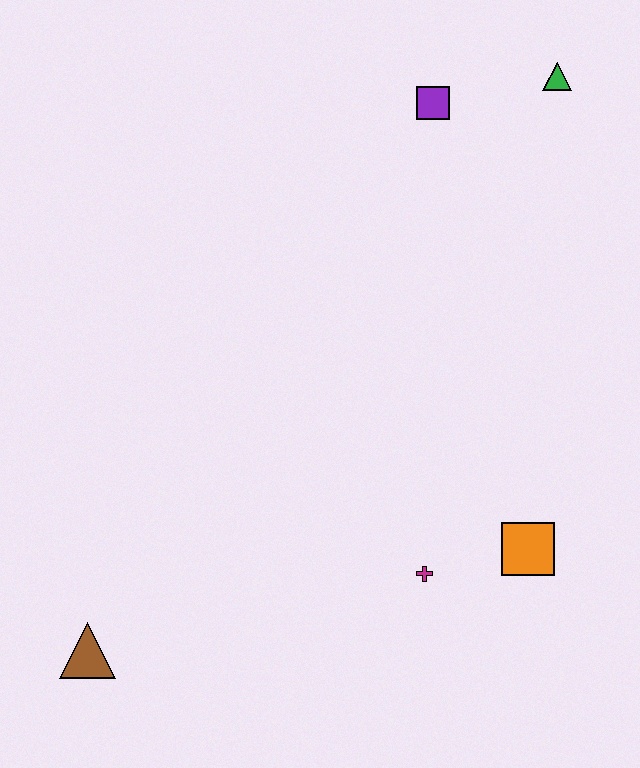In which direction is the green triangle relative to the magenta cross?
The green triangle is above the magenta cross.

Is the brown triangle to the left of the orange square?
Yes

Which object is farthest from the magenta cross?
The green triangle is farthest from the magenta cross.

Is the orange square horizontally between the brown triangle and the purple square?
No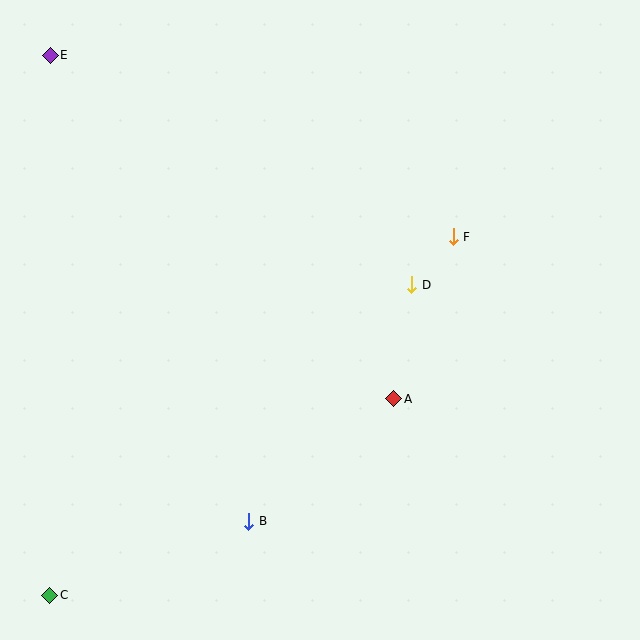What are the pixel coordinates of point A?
Point A is at (394, 399).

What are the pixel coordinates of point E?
Point E is at (50, 55).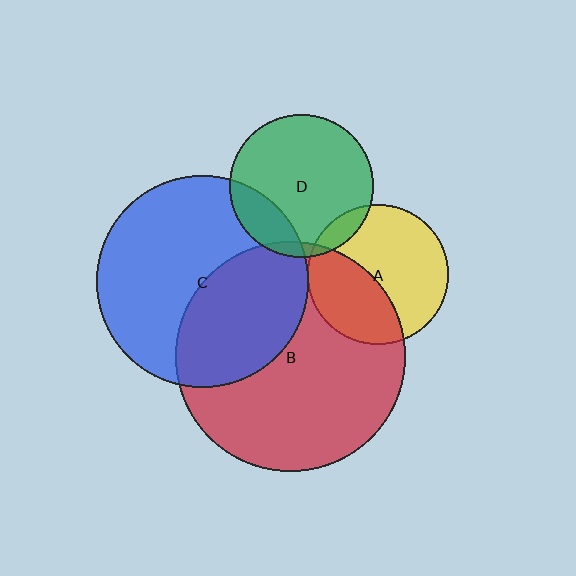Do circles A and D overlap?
Yes.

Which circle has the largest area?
Circle B (red).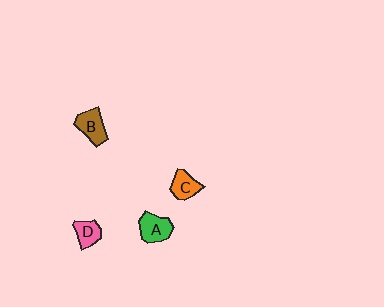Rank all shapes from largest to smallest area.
From largest to smallest: B (brown), A (green), C (orange), D (pink).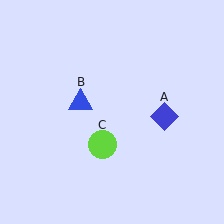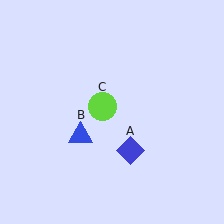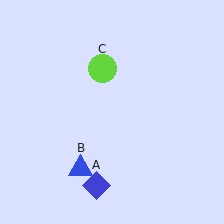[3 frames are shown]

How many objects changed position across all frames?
3 objects changed position: blue diamond (object A), blue triangle (object B), lime circle (object C).